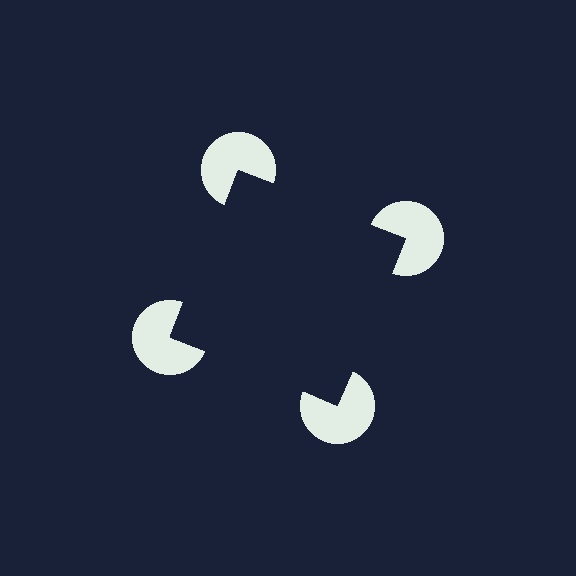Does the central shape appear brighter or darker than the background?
It typically appears slightly darker than the background, even though no actual brightness change is drawn.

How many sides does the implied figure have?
4 sides.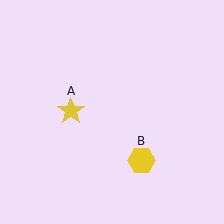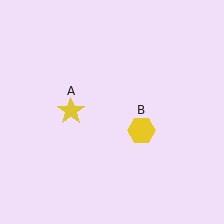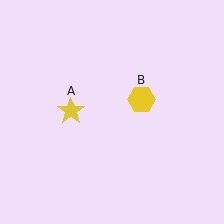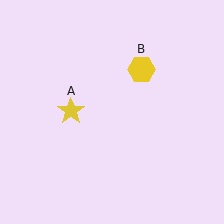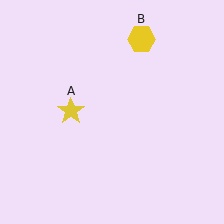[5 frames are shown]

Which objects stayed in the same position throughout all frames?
Yellow star (object A) remained stationary.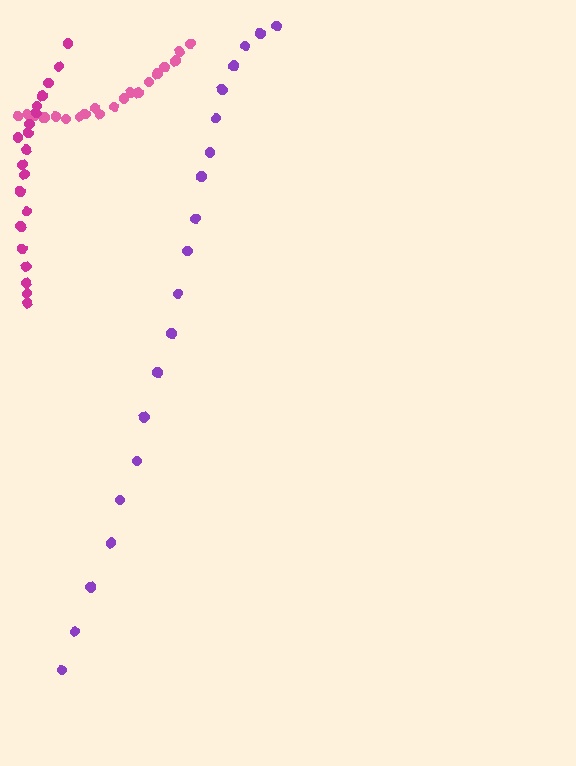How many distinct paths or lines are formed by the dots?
There are 3 distinct paths.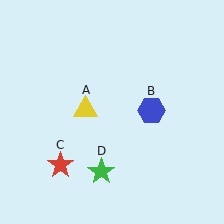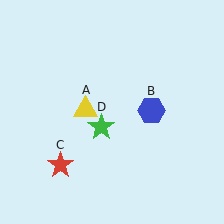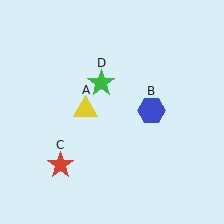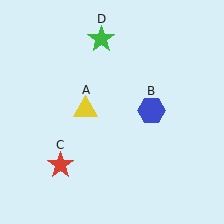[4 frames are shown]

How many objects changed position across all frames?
1 object changed position: green star (object D).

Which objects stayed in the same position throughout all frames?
Yellow triangle (object A) and blue hexagon (object B) and red star (object C) remained stationary.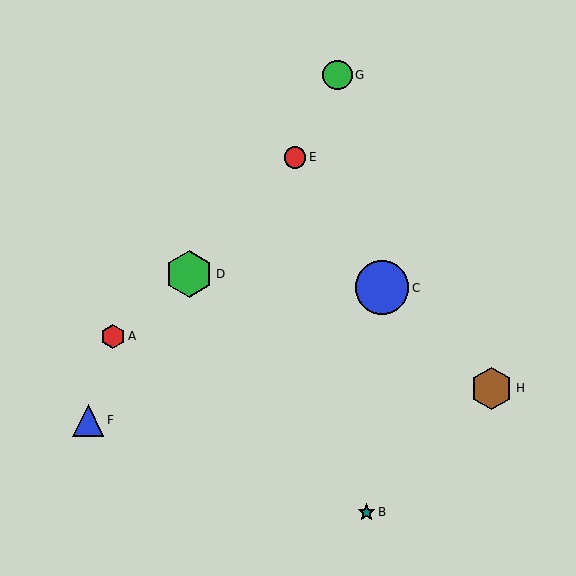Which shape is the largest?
The blue circle (labeled C) is the largest.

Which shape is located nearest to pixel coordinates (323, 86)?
The green circle (labeled G) at (337, 75) is nearest to that location.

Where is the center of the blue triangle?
The center of the blue triangle is at (88, 420).